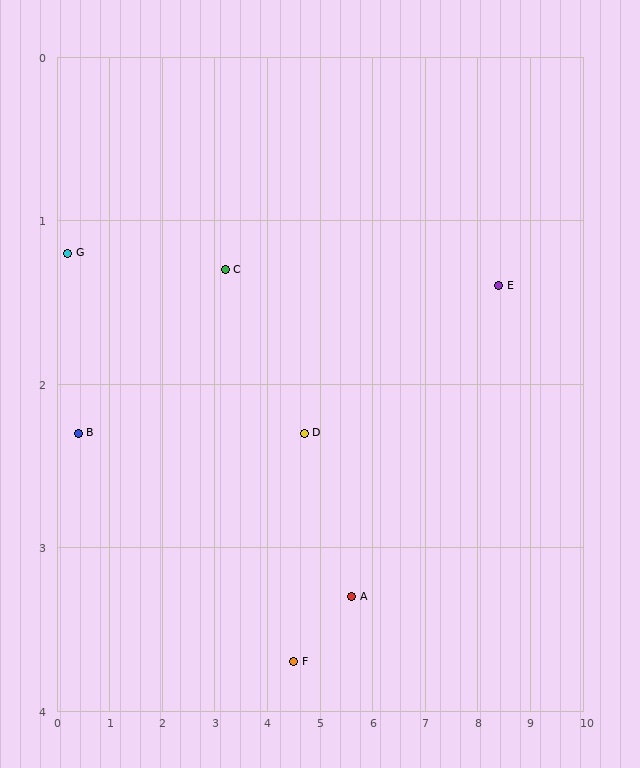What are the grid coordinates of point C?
Point C is at approximately (3.2, 1.3).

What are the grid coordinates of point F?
Point F is at approximately (4.5, 3.7).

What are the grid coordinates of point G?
Point G is at approximately (0.2, 1.2).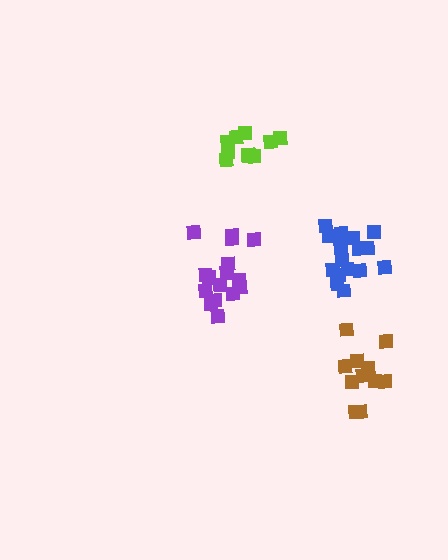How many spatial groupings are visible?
There are 4 spatial groupings.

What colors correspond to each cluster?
The clusters are colored: brown, lime, blue, purple.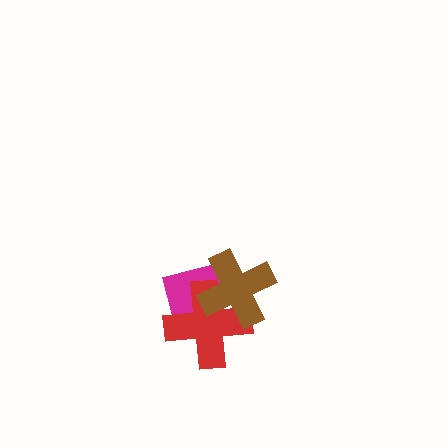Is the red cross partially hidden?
Yes, it is partially covered by another shape.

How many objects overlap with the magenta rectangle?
2 objects overlap with the magenta rectangle.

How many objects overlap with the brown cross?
2 objects overlap with the brown cross.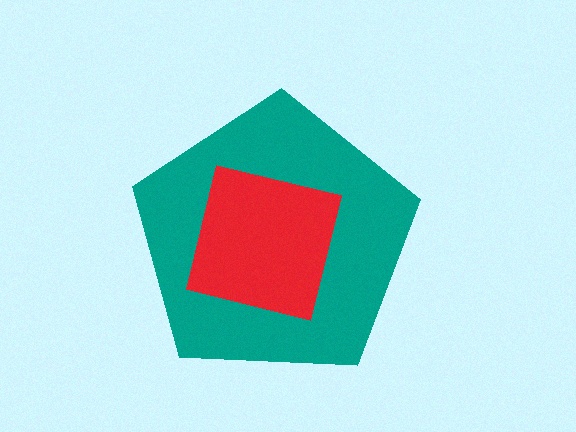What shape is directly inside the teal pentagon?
The red square.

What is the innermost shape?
The red square.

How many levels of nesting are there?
2.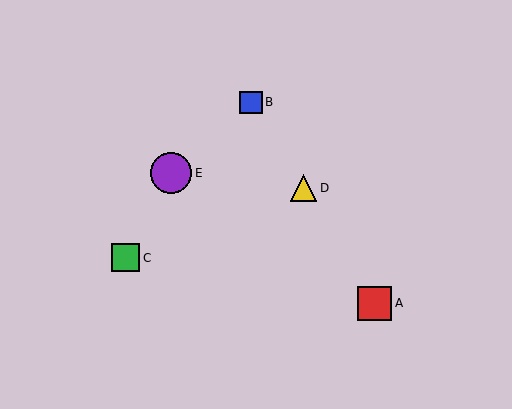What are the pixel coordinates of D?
Object D is at (303, 188).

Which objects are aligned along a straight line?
Objects A, B, D are aligned along a straight line.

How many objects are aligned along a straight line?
3 objects (A, B, D) are aligned along a straight line.